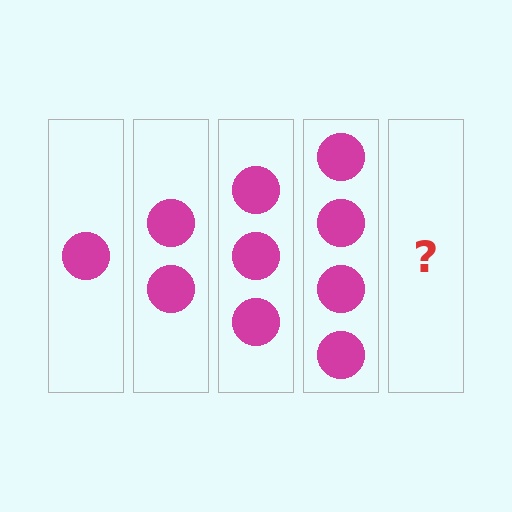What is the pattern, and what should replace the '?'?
The pattern is that each step adds one more circle. The '?' should be 5 circles.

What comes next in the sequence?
The next element should be 5 circles.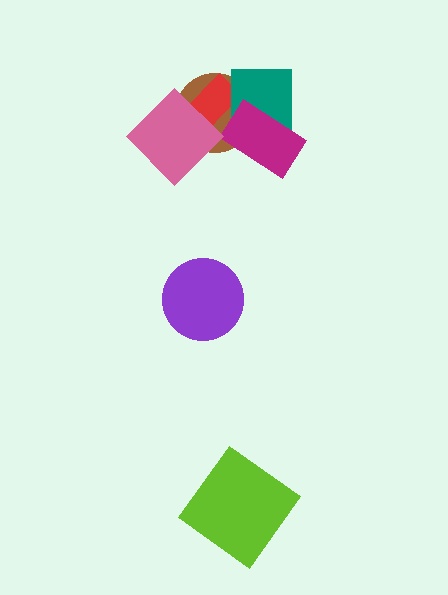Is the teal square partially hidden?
Yes, it is partially covered by another shape.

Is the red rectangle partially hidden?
Yes, it is partially covered by another shape.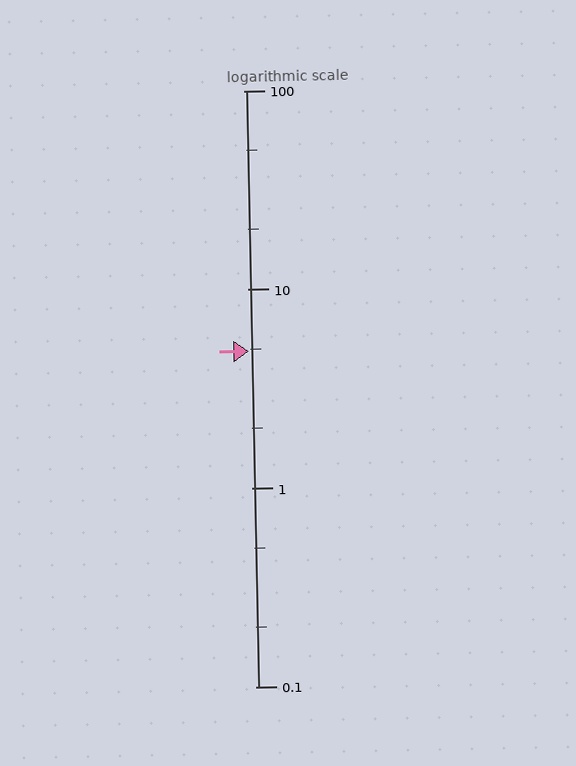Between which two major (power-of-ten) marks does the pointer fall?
The pointer is between 1 and 10.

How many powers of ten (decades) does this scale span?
The scale spans 3 decades, from 0.1 to 100.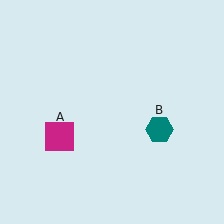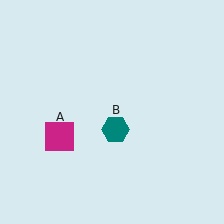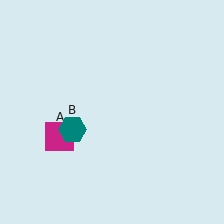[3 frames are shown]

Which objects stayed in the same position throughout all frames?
Magenta square (object A) remained stationary.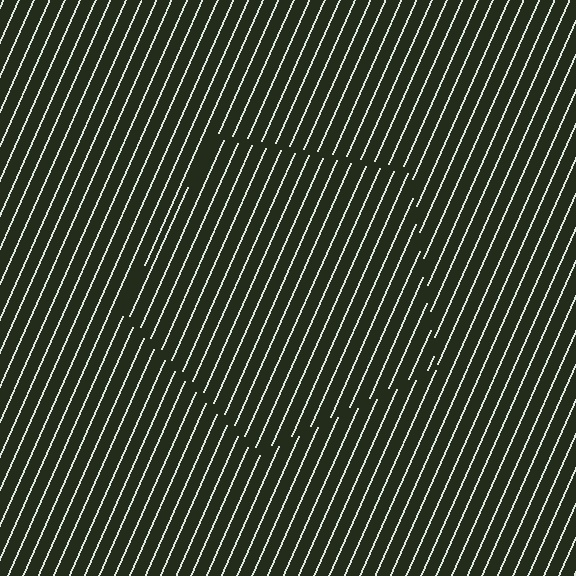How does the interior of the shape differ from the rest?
The interior of the shape contains the same grating, shifted by half a period — the contour is defined by the phase discontinuity where line-ends from the inner and outer gratings abut.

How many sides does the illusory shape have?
5 sides — the line-ends trace a pentagon.